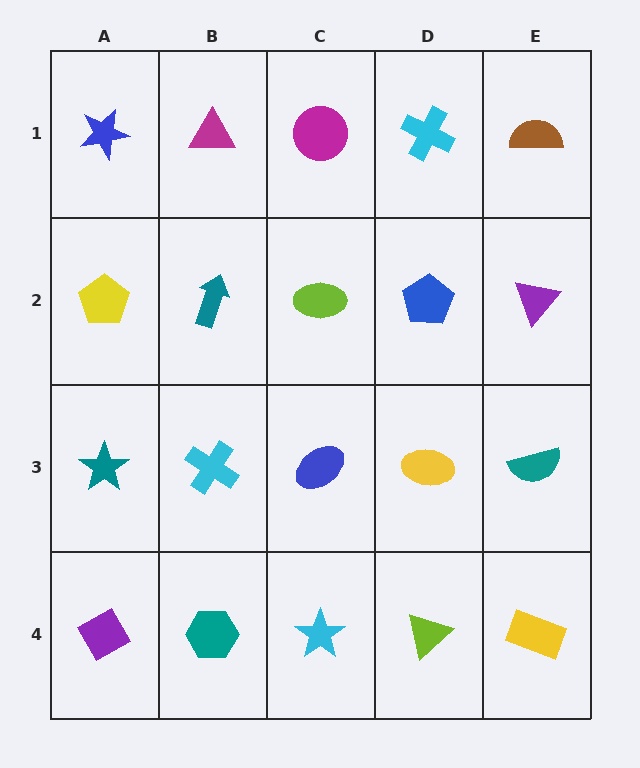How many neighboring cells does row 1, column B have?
3.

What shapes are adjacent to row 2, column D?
A cyan cross (row 1, column D), a yellow ellipse (row 3, column D), a lime ellipse (row 2, column C), a purple triangle (row 2, column E).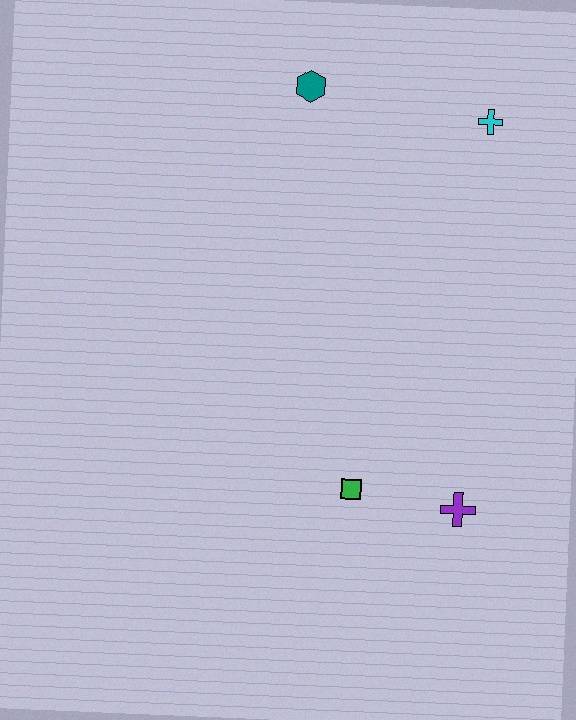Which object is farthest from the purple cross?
The teal hexagon is farthest from the purple cross.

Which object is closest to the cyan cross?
The teal hexagon is closest to the cyan cross.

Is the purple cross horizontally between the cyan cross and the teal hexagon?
Yes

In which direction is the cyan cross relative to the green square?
The cyan cross is above the green square.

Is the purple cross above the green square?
No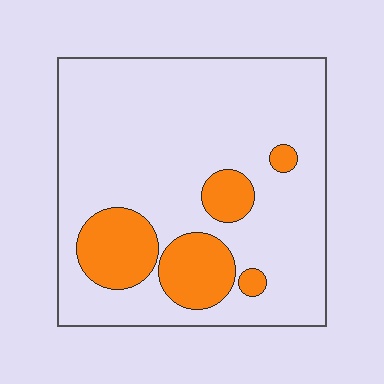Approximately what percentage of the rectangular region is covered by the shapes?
Approximately 20%.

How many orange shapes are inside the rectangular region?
5.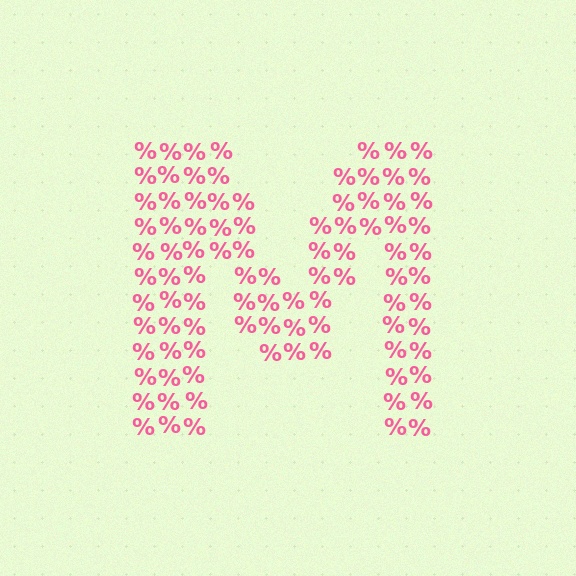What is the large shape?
The large shape is the letter M.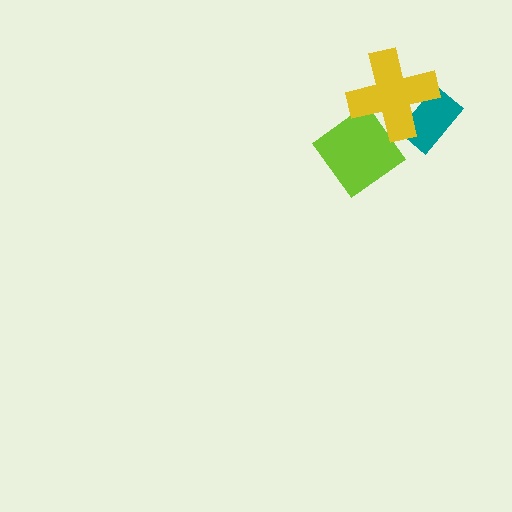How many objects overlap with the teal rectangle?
1 object overlaps with the teal rectangle.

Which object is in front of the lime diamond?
The yellow cross is in front of the lime diamond.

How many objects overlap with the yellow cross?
2 objects overlap with the yellow cross.